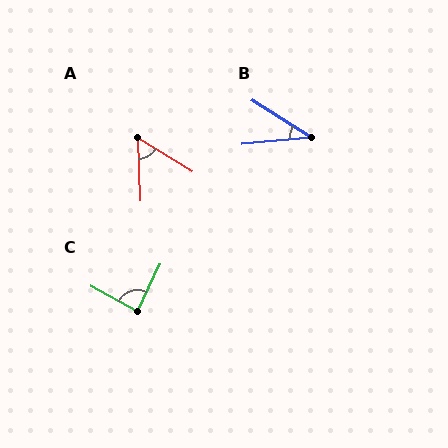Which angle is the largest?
C, at approximately 87 degrees.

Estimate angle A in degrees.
Approximately 56 degrees.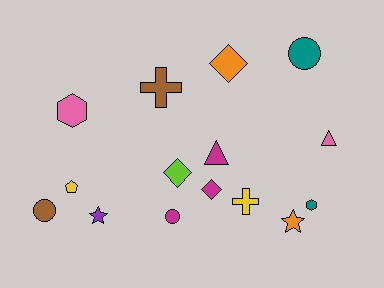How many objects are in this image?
There are 15 objects.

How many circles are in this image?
There are 3 circles.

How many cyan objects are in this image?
There are no cyan objects.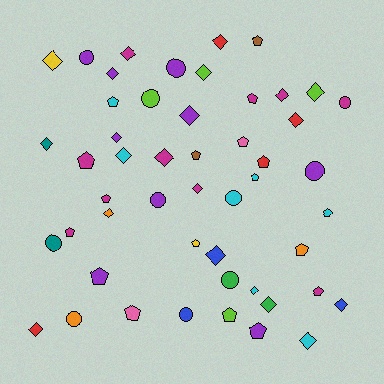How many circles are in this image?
There are 11 circles.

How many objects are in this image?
There are 50 objects.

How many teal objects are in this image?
There are 2 teal objects.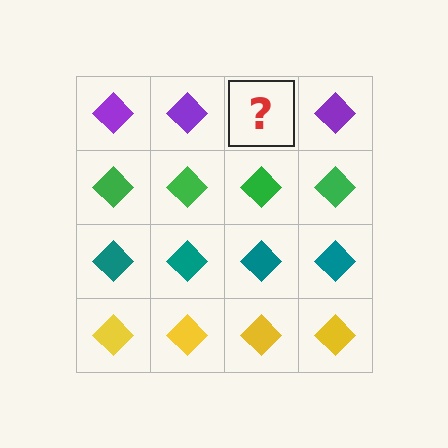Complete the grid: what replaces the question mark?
The question mark should be replaced with a purple diamond.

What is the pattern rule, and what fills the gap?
The rule is that each row has a consistent color. The gap should be filled with a purple diamond.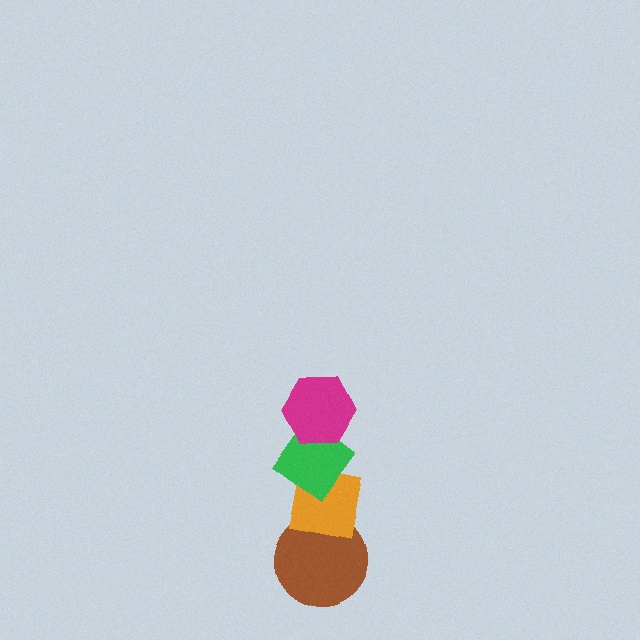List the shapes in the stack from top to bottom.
From top to bottom: the magenta hexagon, the green diamond, the orange square, the brown circle.